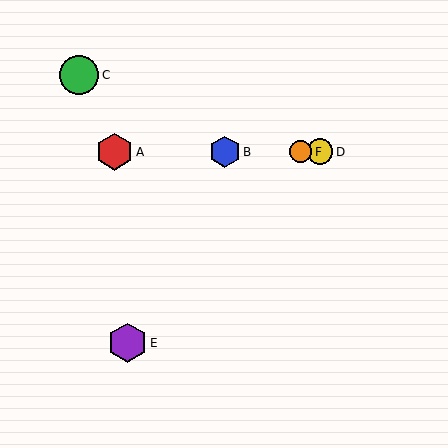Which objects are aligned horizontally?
Objects A, B, D, F are aligned horizontally.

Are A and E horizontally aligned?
No, A is at y≈152 and E is at y≈343.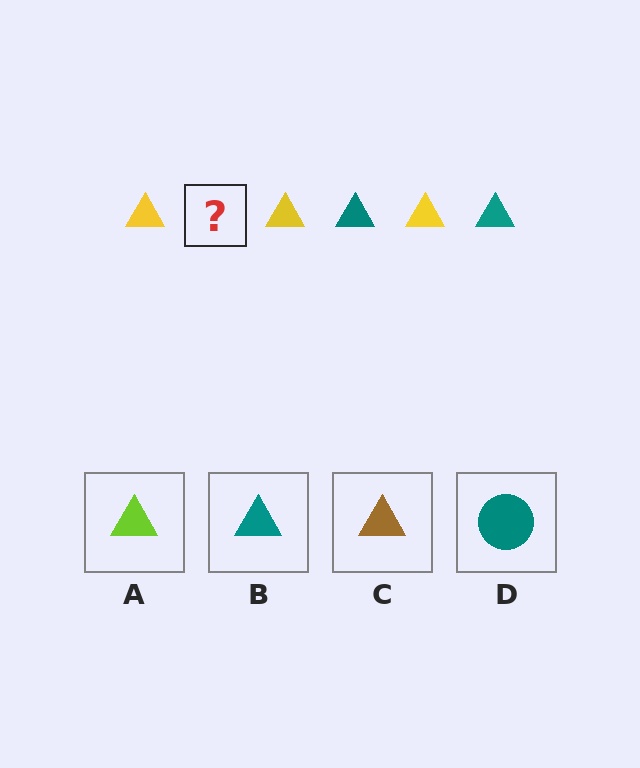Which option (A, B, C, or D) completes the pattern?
B.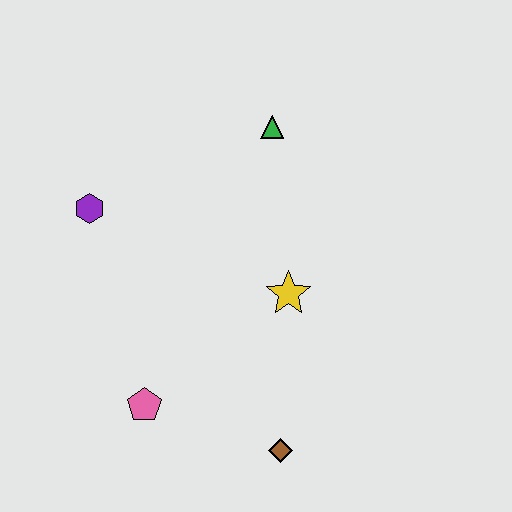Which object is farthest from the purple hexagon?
The brown diamond is farthest from the purple hexagon.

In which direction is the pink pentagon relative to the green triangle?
The pink pentagon is below the green triangle.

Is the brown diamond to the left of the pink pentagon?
No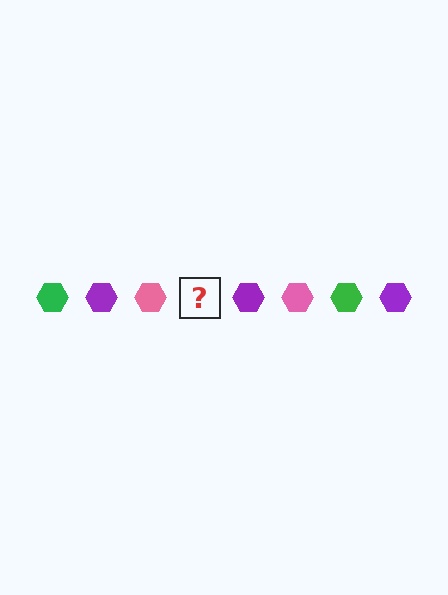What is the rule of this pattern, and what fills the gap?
The rule is that the pattern cycles through green, purple, pink hexagons. The gap should be filled with a green hexagon.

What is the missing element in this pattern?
The missing element is a green hexagon.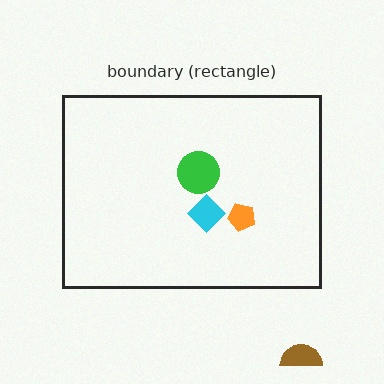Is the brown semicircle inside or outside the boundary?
Outside.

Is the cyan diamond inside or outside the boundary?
Inside.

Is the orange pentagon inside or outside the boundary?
Inside.